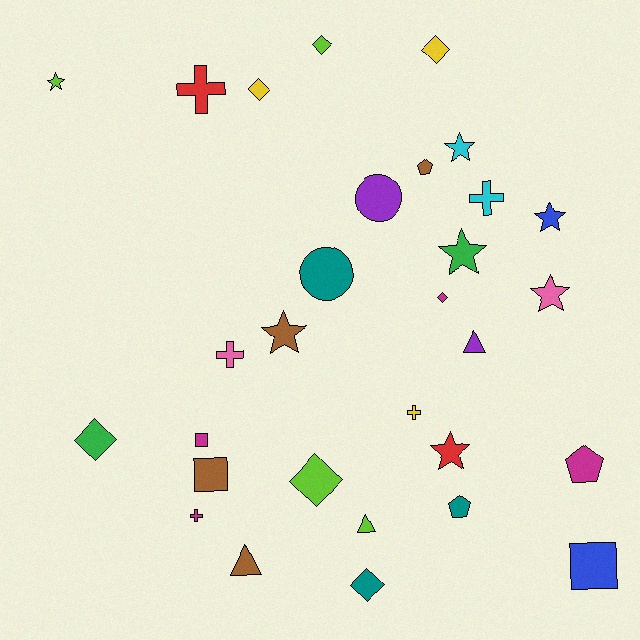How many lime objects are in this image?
There are 4 lime objects.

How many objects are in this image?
There are 30 objects.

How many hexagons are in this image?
There are no hexagons.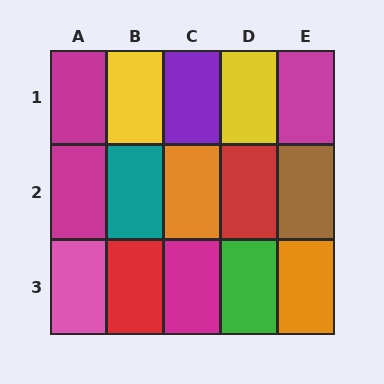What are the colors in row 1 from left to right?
Magenta, yellow, purple, yellow, magenta.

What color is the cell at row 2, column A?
Magenta.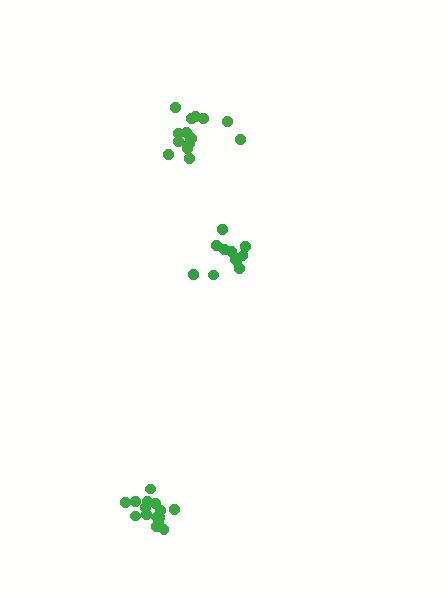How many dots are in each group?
Group 1: 16 dots, Group 2: 15 dots, Group 3: 12 dots (43 total).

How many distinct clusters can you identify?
There are 3 distinct clusters.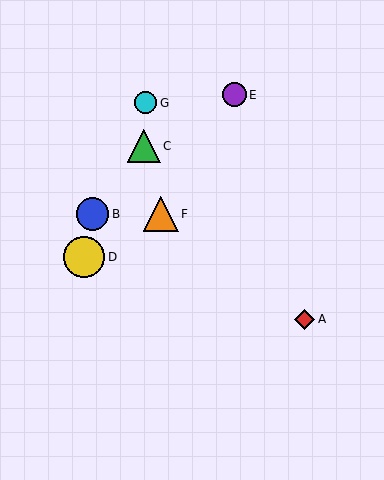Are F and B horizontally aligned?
Yes, both are at y≈214.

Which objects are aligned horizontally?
Objects B, F are aligned horizontally.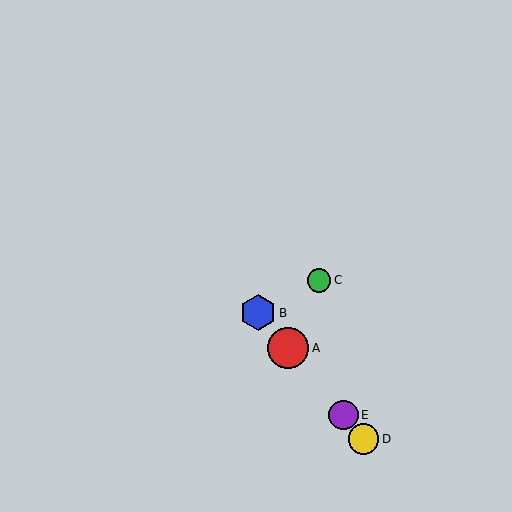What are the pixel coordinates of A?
Object A is at (288, 348).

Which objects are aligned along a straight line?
Objects A, B, D, E are aligned along a straight line.